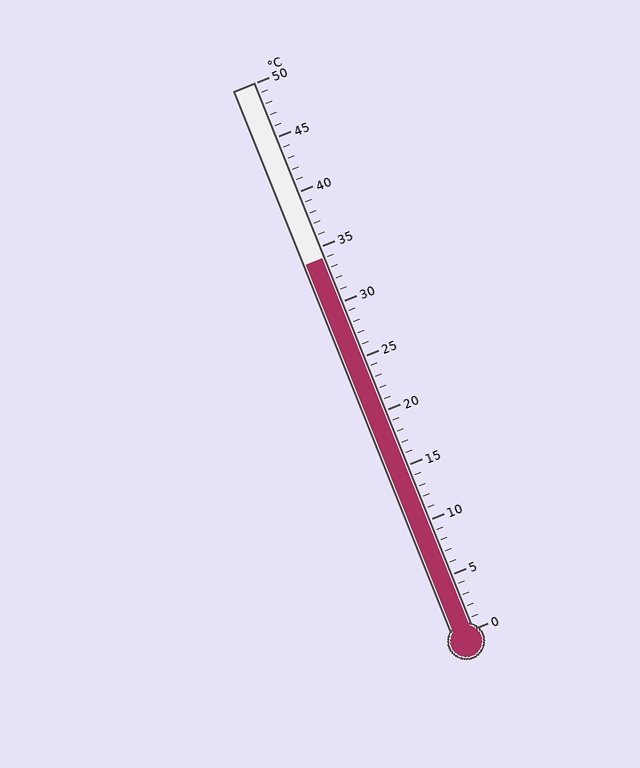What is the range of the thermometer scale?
The thermometer scale ranges from 0°C to 50°C.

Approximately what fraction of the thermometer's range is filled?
The thermometer is filled to approximately 70% of its range.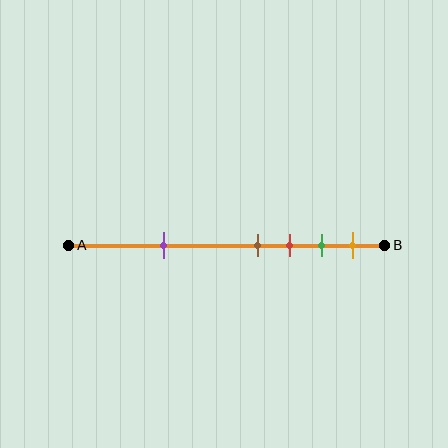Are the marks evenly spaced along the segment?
No, the marks are not evenly spaced.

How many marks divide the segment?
There are 5 marks dividing the segment.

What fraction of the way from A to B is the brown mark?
The brown mark is approximately 60% (0.6) of the way from A to B.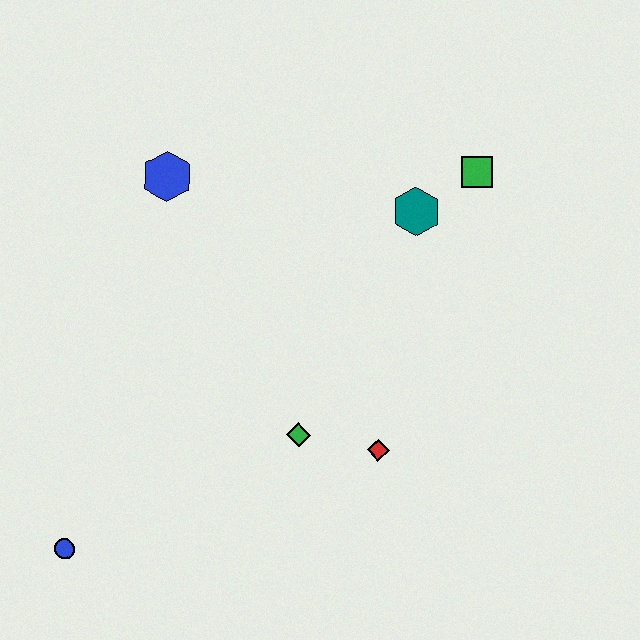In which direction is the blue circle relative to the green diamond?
The blue circle is to the left of the green diamond.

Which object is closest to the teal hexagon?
The green square is closest to the teal hexagon.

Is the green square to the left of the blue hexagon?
No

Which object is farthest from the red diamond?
The blue hexagon is farthest from the red diamond.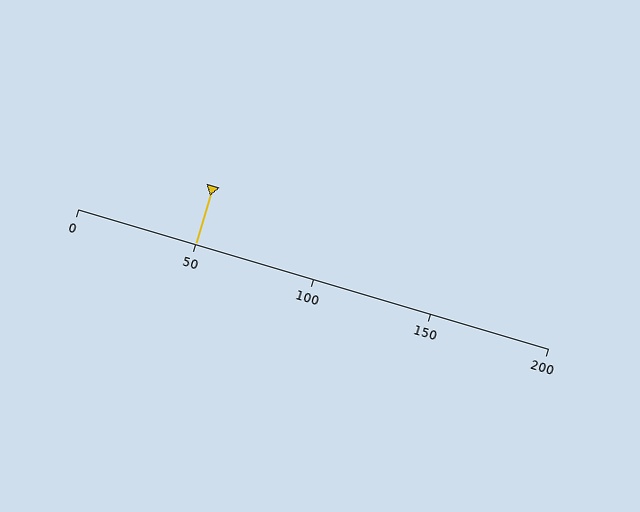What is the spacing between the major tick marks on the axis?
The major ticks are spaced 50 apart.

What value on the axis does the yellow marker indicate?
The marker indicates approximately 50.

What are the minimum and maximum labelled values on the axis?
The axis runs from 0 to 200.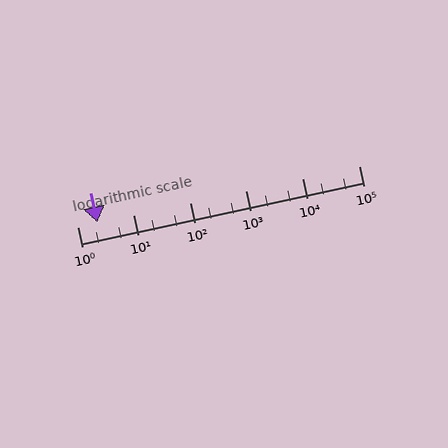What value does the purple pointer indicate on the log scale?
The pointer indicates approximately 2.3.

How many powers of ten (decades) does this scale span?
The scale spans 5 decades, from 1 to 100000.